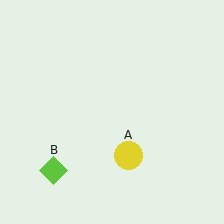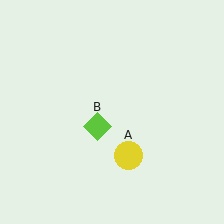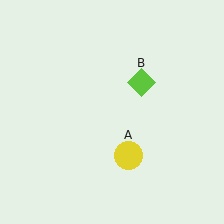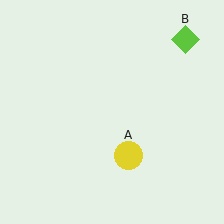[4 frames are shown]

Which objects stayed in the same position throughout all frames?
Yellow circle (object A) remained stationary.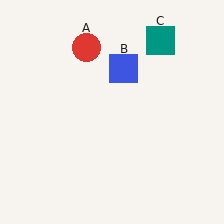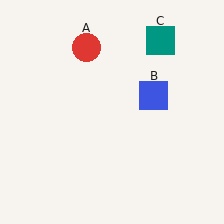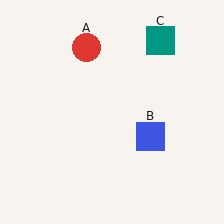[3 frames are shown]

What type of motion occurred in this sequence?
The blue square (object B) rotated clockwise around the center of the scene.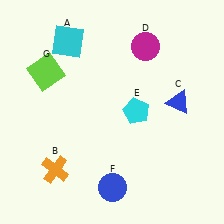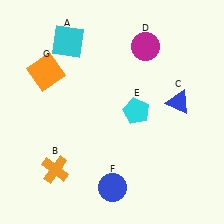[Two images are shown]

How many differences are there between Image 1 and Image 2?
There is 1 difference between the two images.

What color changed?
The square (G) changed from lime in Image 1 to orange in Image 2.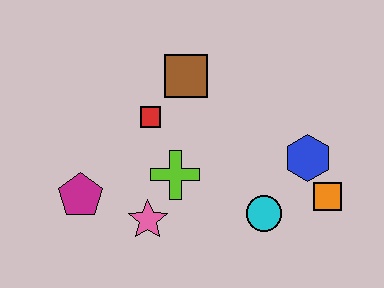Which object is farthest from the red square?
The orange square is farthest from the red square.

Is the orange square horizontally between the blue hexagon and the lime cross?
No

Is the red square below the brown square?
Yes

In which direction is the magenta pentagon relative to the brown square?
The magenta pentagon is below the brown square.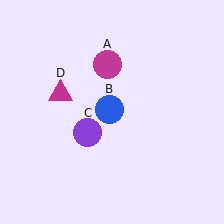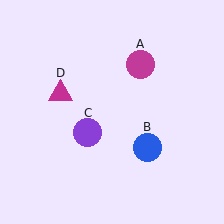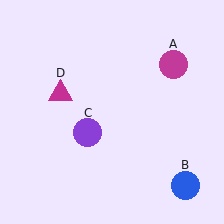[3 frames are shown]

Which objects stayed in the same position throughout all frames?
Purple circle (object C) and magenta triangle (object D) remained stationary.